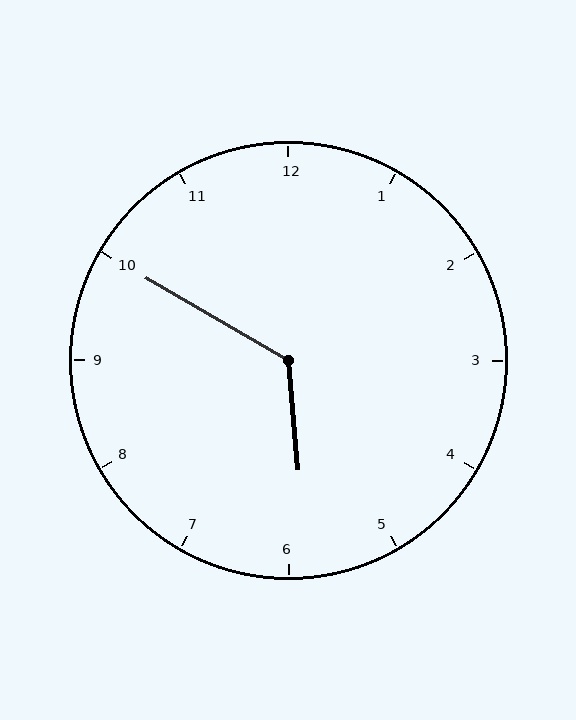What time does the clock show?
5:50.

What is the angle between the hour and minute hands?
Approximately 125 degrees.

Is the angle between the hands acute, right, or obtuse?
It is obtuse.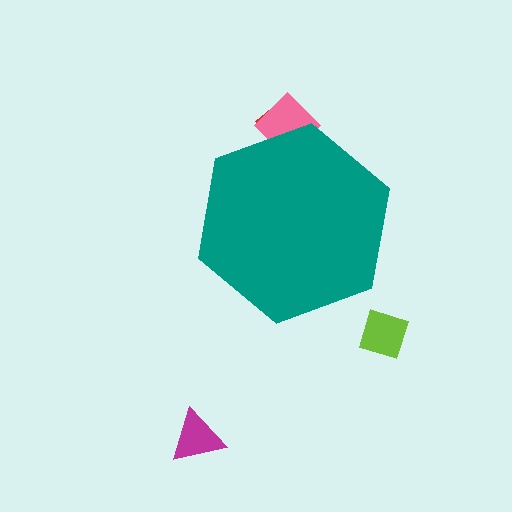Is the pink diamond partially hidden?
Yes, the pink diamond is partially hidden behind the teal hexagon.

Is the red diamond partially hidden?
Yes, the red diamond is partially hidden behind the teal hexagon.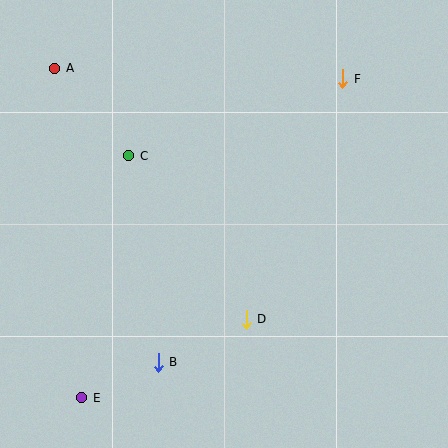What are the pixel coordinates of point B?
Point B is at (158, 362).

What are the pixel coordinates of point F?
Point F is at (343, 79).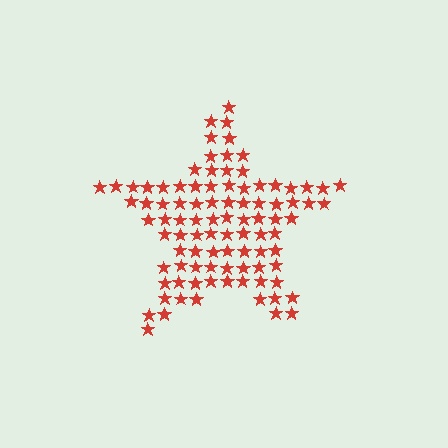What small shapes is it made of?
It is made of small stars.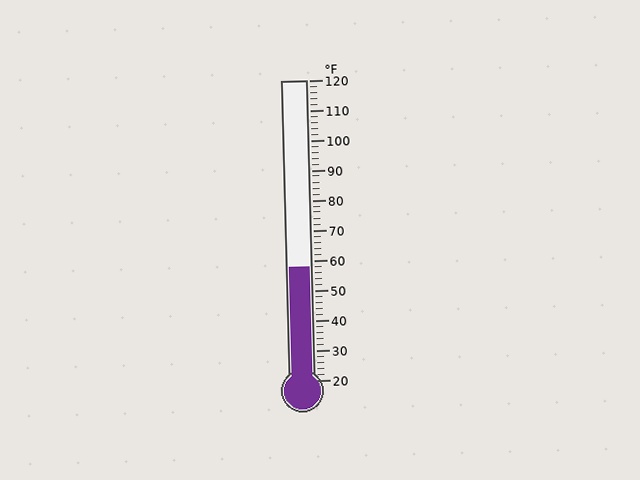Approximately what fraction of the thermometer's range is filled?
The thermometer is filled to approximately 40% of its range.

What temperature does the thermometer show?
The thermometer shows approximately 58°F.